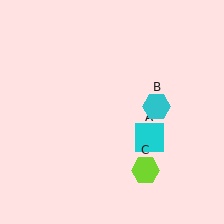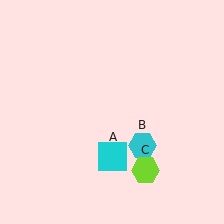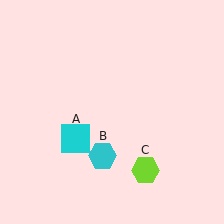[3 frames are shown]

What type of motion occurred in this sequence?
The cyan square (object A), cyan hexagon (object B) rotated clockwise around the center of the scene.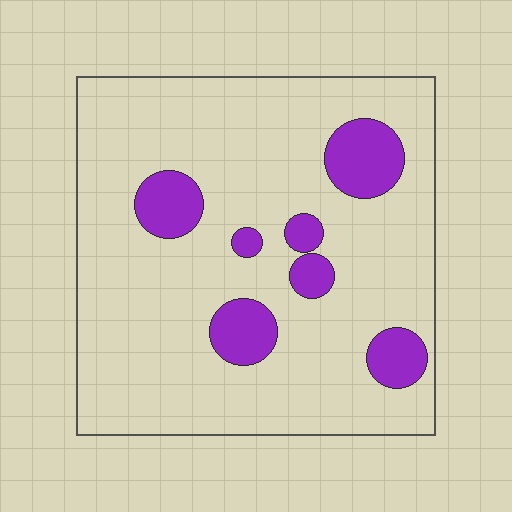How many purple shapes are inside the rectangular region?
7.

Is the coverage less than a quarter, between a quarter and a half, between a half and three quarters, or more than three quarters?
Less than a quarter.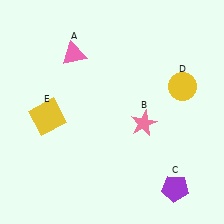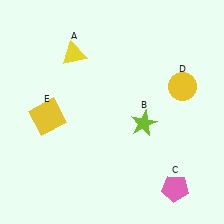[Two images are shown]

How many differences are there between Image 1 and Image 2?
There are 3 differences between the two images.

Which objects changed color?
A changed from pink to yellow. B changed from pink to lime. C changed from purple to pink.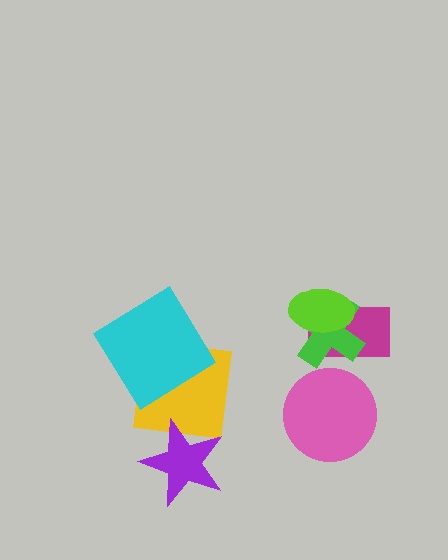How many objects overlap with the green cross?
2 objects overlap with the green cross.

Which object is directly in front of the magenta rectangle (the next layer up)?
The green cross is directly in front of the magenta rectangle.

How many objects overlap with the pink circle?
0 objects overlap with the pink circle.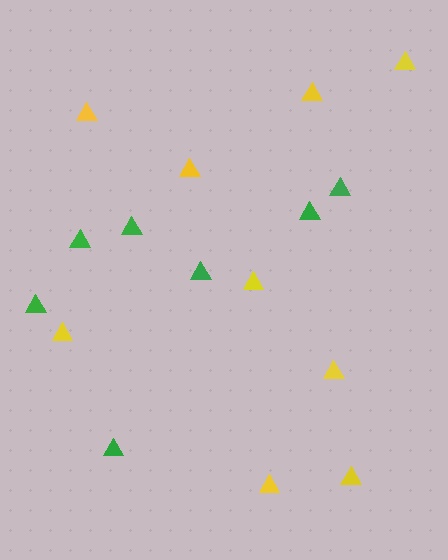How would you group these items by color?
There are 2 groups: one group of yellow triangles (9) and one group of green triangles (7).